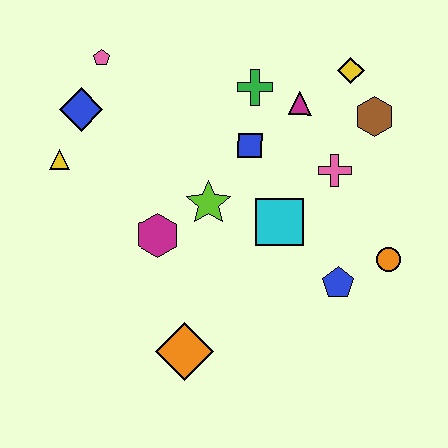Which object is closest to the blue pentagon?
The orange circle is closest to the blue pentagon.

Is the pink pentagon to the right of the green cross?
No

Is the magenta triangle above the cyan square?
Yes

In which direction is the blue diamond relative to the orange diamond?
The blue diamond is above the orange diamond.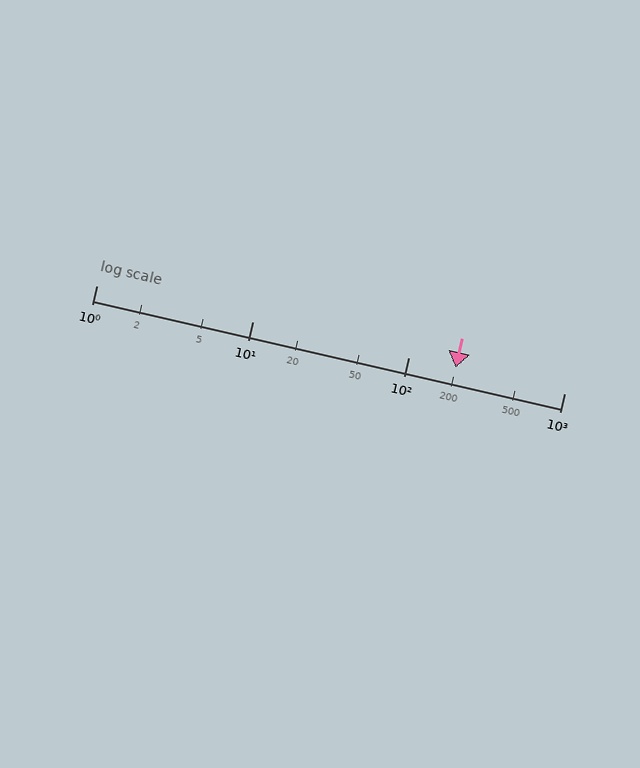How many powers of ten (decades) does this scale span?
The scale spans 3 decades, from 1 to 1000.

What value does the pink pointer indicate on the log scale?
The pointer indicates approximately 200.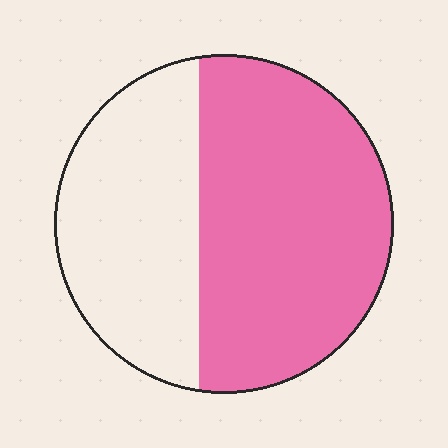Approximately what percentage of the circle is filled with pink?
Approximately 60%.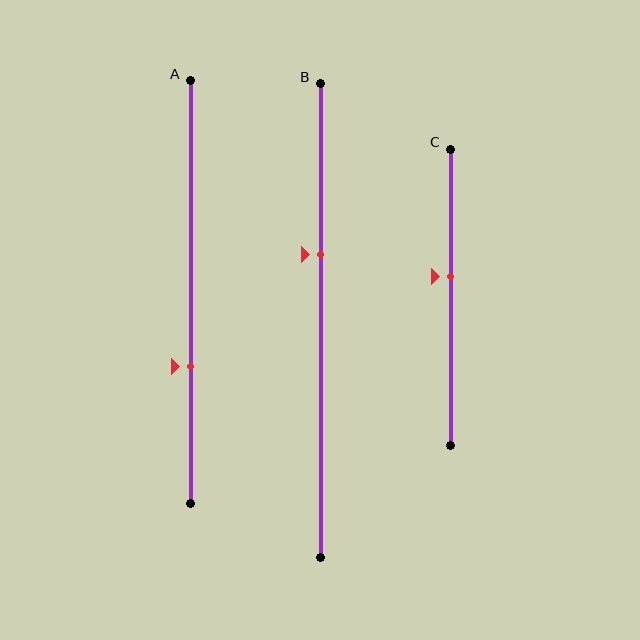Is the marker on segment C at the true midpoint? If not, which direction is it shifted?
No, the marker on segment C is shifted upward by about 7% of the segment length.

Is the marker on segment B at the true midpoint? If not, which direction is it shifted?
No, the marker on segment B is shifted upward by about 14% of the segment length.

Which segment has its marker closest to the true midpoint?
Segment C has its marker closest to the true midpoint.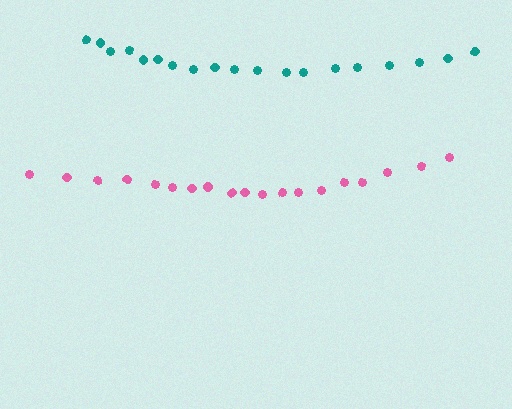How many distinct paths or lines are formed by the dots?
There are 2 distinct paths.